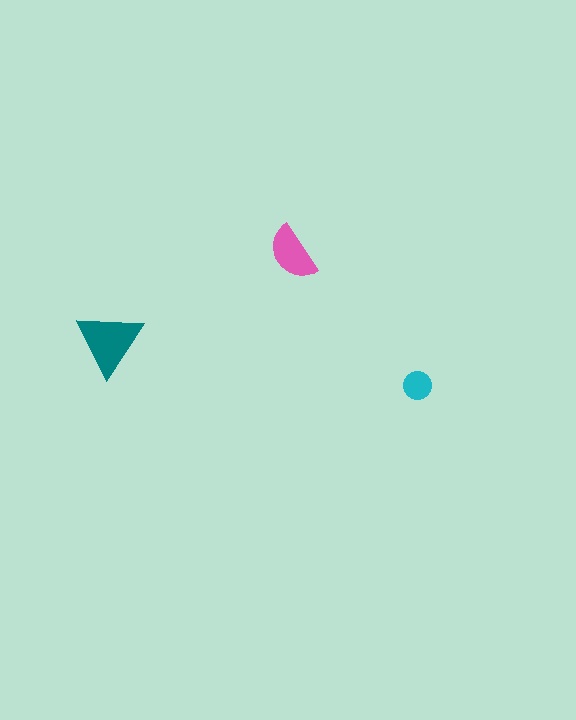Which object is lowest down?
The cyan circle is bottommost.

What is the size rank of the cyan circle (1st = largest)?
3rd.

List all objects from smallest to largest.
The cyan circle, the pink semicircle, the teal triangle.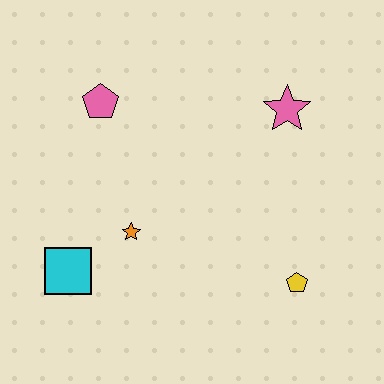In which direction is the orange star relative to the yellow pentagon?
The orange star is to the left of the yellow pentagon.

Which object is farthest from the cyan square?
The pink star is farthest from the cyan square.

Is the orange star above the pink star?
No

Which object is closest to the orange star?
The cyan square is closest to the orange star.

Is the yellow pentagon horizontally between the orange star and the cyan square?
No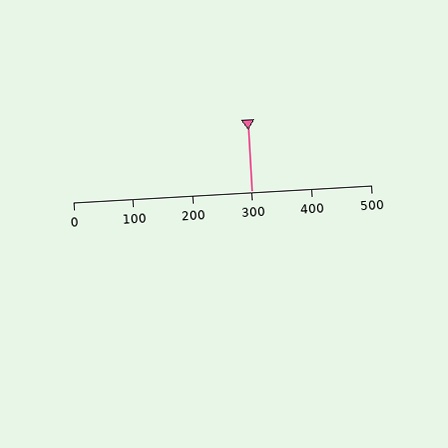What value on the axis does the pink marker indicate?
The marker indicates approximately 300.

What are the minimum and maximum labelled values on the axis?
The axis runs from 0 to 500.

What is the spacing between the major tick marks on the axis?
The major ticks are spaced 100 apart.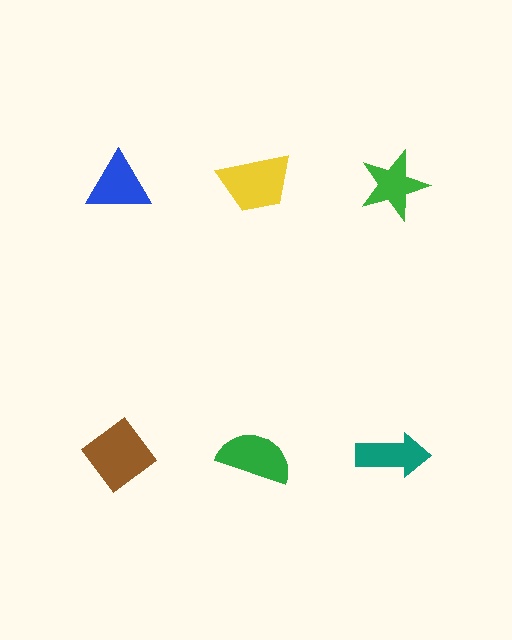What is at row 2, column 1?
A brown diamond.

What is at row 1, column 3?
A green star.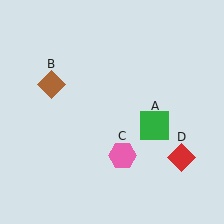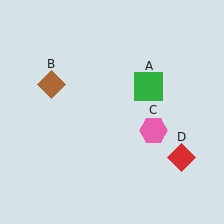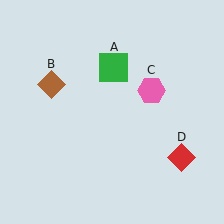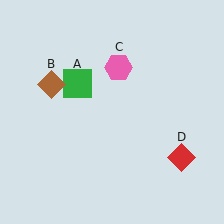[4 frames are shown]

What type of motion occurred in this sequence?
The green square (object A), pink hexagon (object C) rotated counterclockwise around the center of the scene.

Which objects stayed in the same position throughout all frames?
Brown diamond (object B) and red diamond (object D) remained stationary.